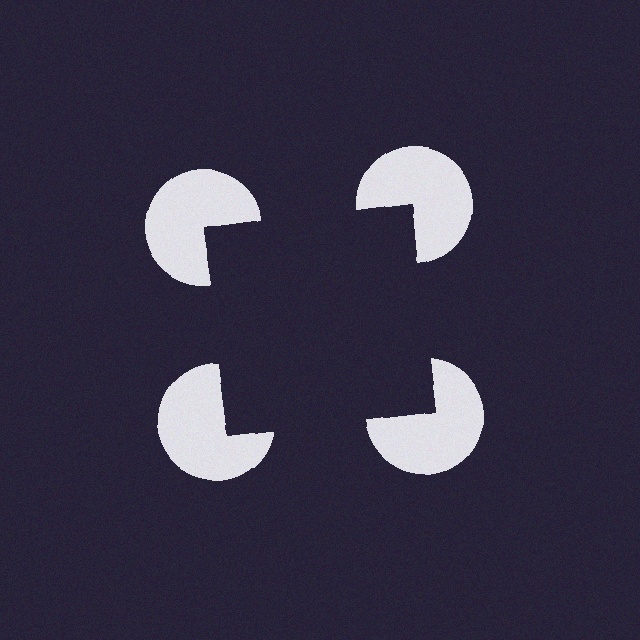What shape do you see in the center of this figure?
An illusory square — its edges are inferred from the aligned wedge cuts in the pac-man discs, not physically drawn.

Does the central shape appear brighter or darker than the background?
It typically appears slightly darker than the background, even though no actual brightness change is drawn.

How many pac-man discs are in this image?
There are 4 — one at each vertex of the illusory square.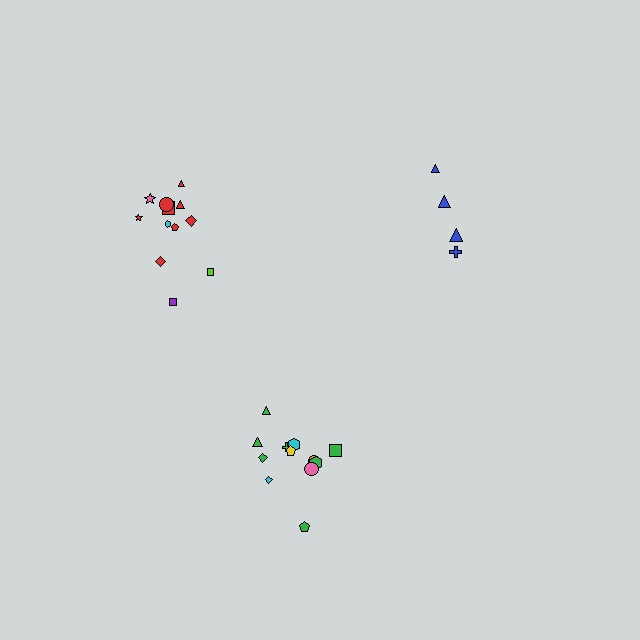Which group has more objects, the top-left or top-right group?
The top-left group.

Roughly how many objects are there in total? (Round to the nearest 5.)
Roughly 30 objects in total.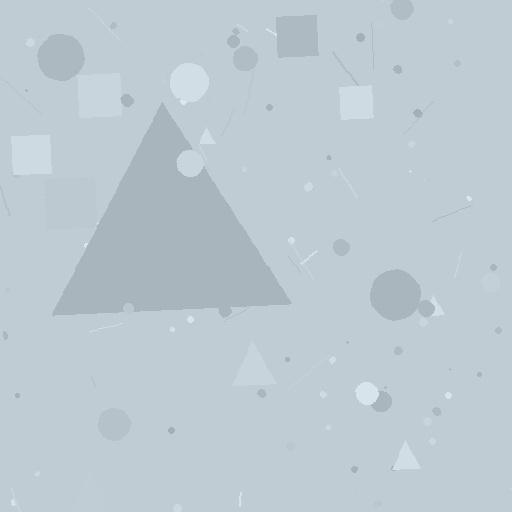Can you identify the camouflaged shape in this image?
The camouflaged shape is a triangle.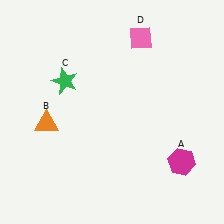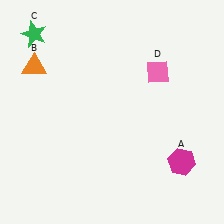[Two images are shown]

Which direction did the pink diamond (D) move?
The pink diamond (D) moved down.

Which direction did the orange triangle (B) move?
The orange triangle (B) moved up.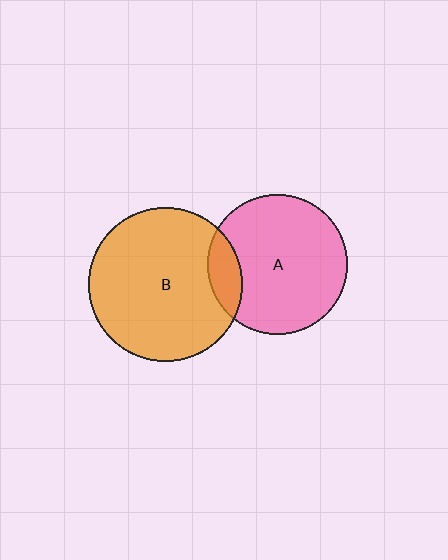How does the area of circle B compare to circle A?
Approximately 1.2 times.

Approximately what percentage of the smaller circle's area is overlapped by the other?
Approximately 15%.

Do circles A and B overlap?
Yes.